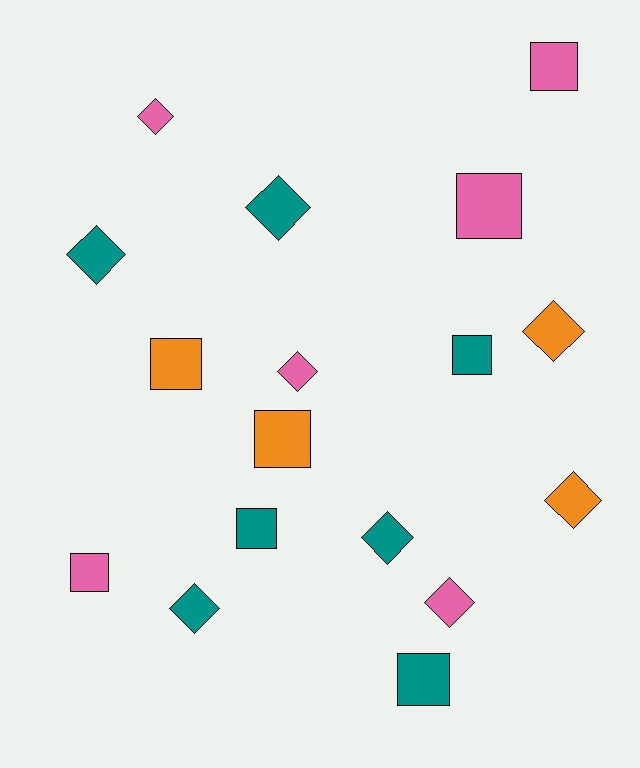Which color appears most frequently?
Teal, with 7 objects.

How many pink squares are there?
There are 3 pink squares.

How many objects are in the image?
There are 17 objects.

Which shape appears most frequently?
Diamond, with 9 objects.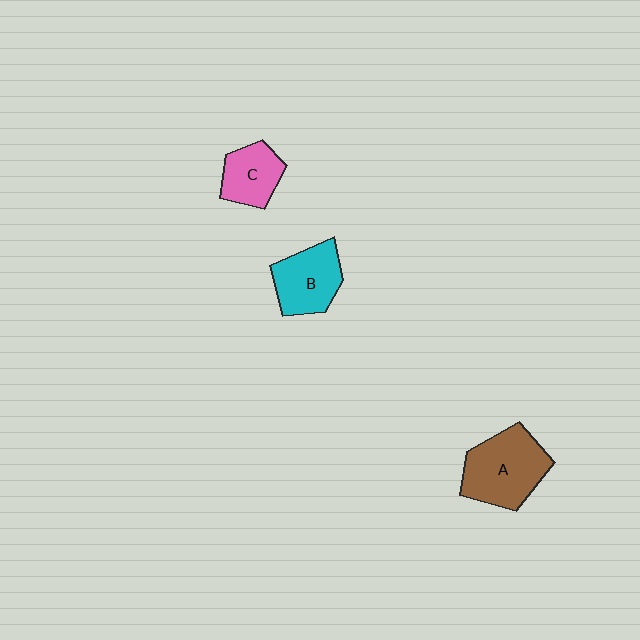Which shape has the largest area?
Shape A (brown).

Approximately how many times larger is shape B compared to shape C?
Approximately 1.3 times.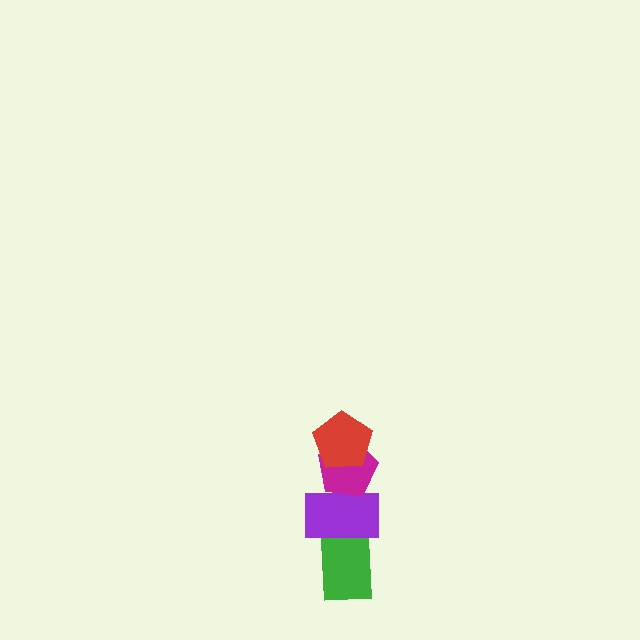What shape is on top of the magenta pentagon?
The red pentagon is on top of the magenta pentagon.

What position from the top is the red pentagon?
The red pentagon is 1st from the top.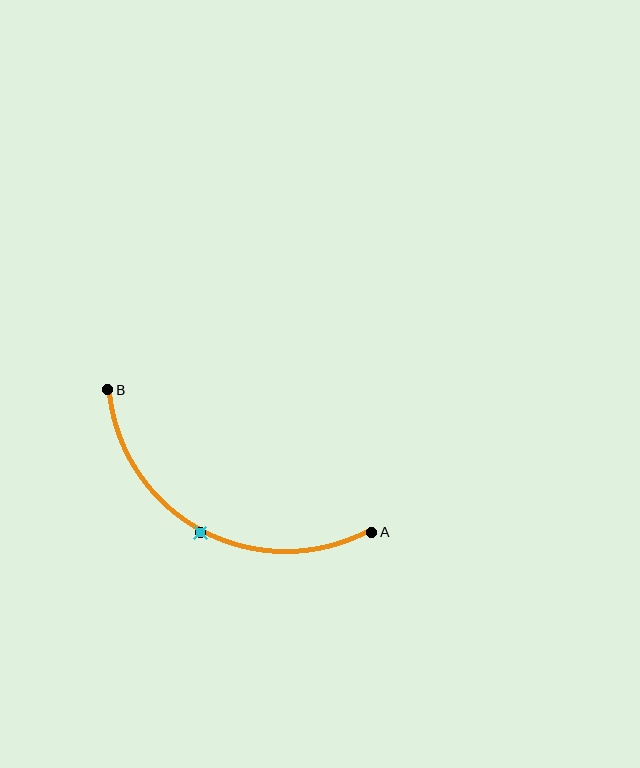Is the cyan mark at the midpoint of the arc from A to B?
Yes. The cyan mark lies on the arc at equal arc-length from both A and B — it is the arc midpoint.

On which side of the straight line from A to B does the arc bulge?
The arc bulges below the straight line connecting A and B.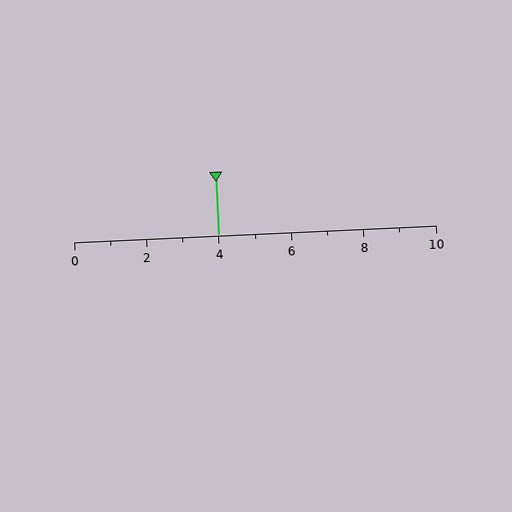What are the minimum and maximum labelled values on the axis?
The axis runs from 0 to 10.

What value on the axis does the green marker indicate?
The marker indicates approximately 4.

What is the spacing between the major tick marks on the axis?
The major ticks are spaced 2 apart.